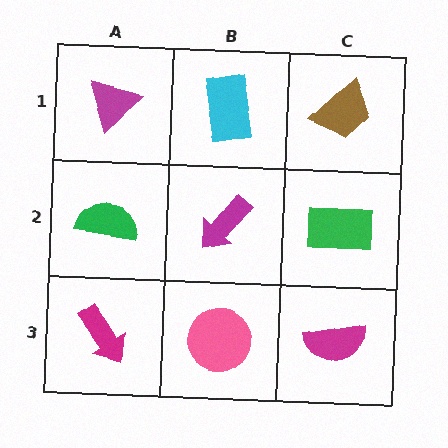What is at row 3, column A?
A magenta arrow.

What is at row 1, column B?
A cyan rectangle.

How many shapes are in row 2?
3 shapes.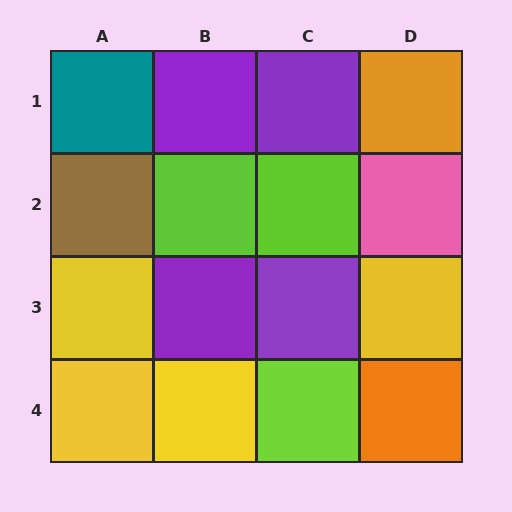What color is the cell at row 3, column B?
Purple.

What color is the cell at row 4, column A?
Yellow.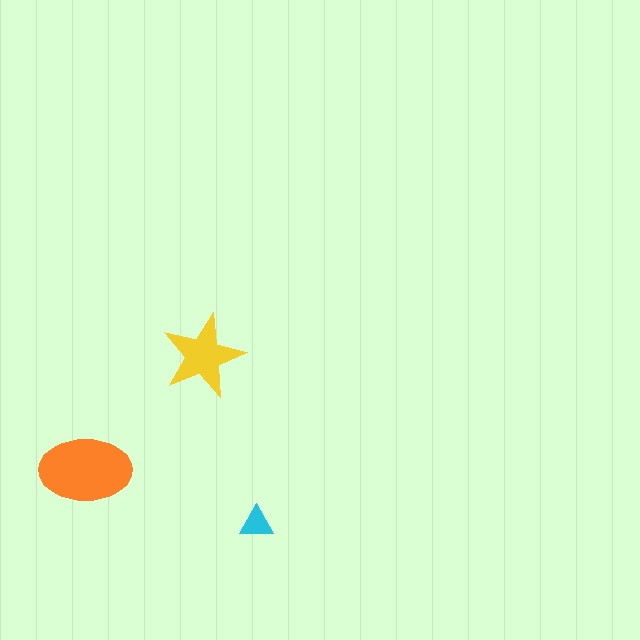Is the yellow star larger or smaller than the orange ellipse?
Smaller.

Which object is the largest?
The orange ellipse.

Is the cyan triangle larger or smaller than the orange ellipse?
Smaller.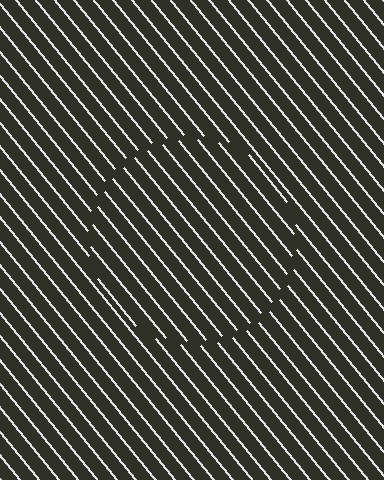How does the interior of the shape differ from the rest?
The interior of the shape contains the same grating, shifted by half a period — the contour is defined by the phase discontinuity where line-ends from the inner and outer gratings abut.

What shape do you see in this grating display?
An illusory circle. The interior of the shape contains the same grating, shifted by half a period — the contour is defined by the phase discontinuity where line-ends from the inner and outer gratings abut.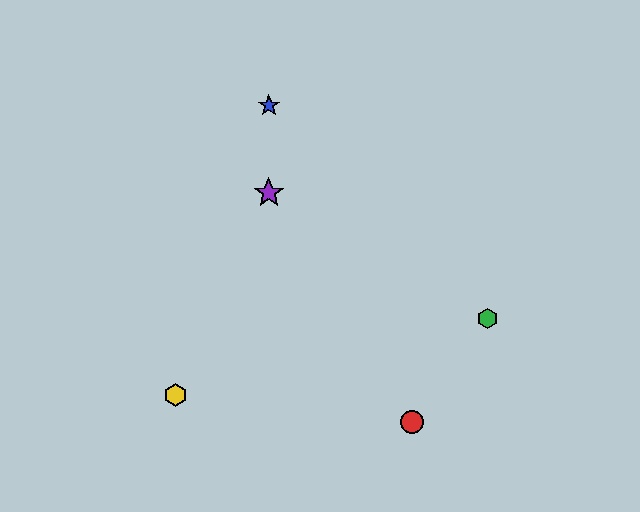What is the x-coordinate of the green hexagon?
The green hexagon is at x≈487.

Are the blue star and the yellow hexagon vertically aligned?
No, the blue star is at x≈269 and the yellow hexagon is at x≈176.